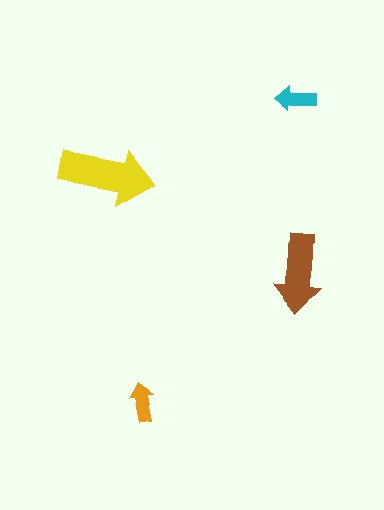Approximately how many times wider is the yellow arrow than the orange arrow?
About 2.5 times wider.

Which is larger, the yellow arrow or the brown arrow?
The yellow one.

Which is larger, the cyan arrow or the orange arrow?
The cyan one.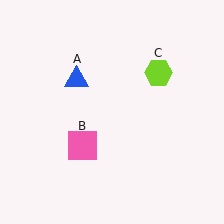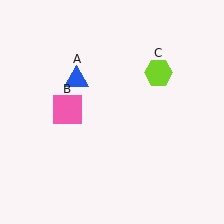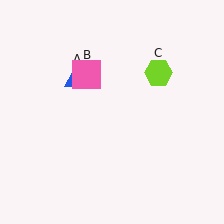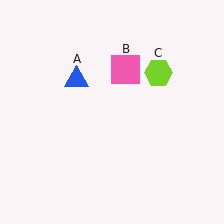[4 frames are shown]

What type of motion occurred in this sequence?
The pink square (object B) rotated clockwise around the center of the scene.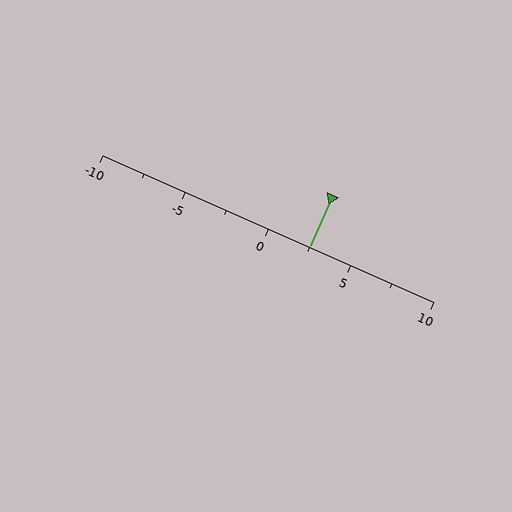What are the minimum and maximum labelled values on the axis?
The axis runs from -10 to 10.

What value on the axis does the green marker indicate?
The marker indicates approximately 2.5.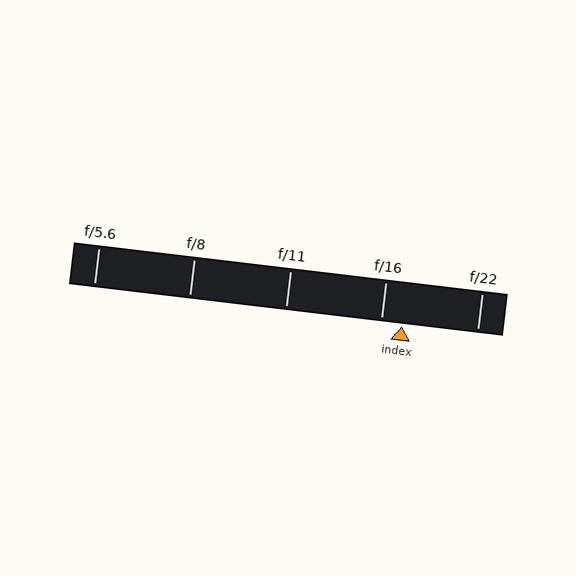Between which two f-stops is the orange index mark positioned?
The index mark is between f/16 and f/22.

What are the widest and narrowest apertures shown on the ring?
The widest aperture shown is f/5.6 and the narrowest is f/22.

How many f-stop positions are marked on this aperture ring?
There are 5 f-stop positions marked.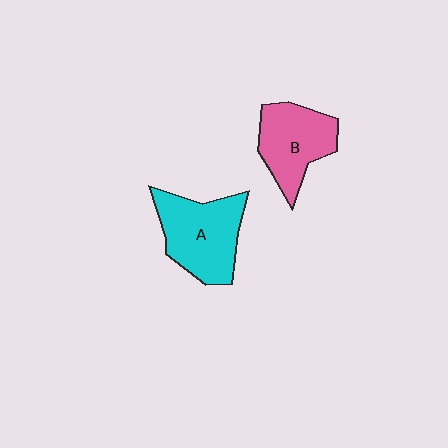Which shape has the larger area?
Shape A (cyan).